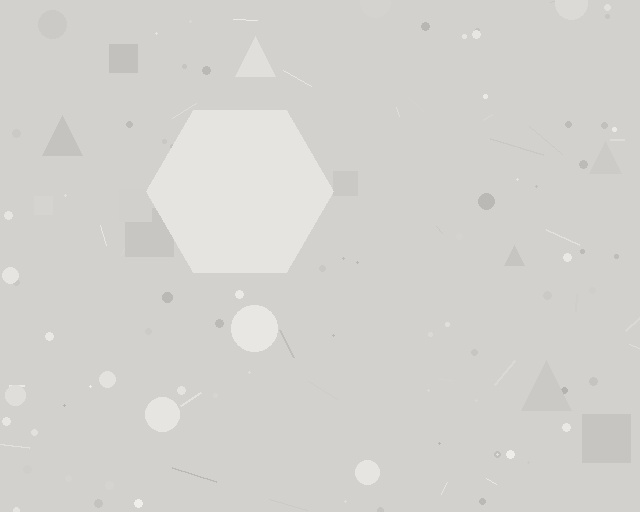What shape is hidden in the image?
A hexagon is hidden in the image.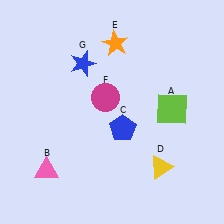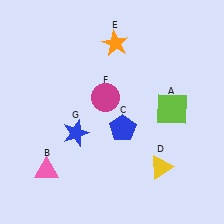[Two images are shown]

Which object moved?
The blue star (G) moved down.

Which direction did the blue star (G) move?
The blue star (G) moved down.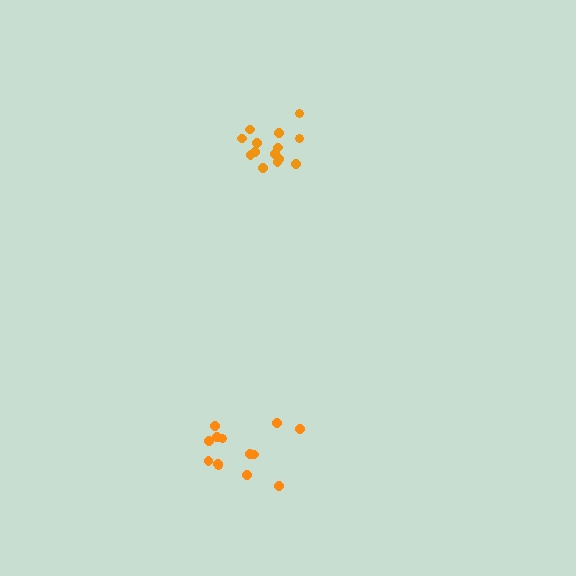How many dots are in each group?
Group 1: 13 dots, Group 2: 14 dots (27 total).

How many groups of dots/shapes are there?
There are 2 groups.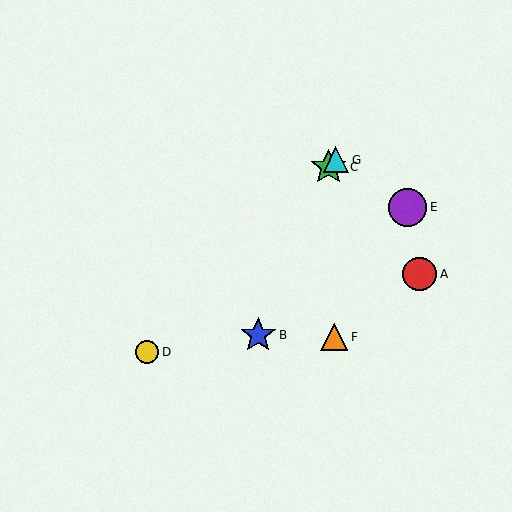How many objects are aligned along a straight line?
3 objects (C, D, G) are aligned along a straight line.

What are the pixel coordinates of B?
Object B is at (258, 335).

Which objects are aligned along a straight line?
Objects C, D, G are aligned along a straight line.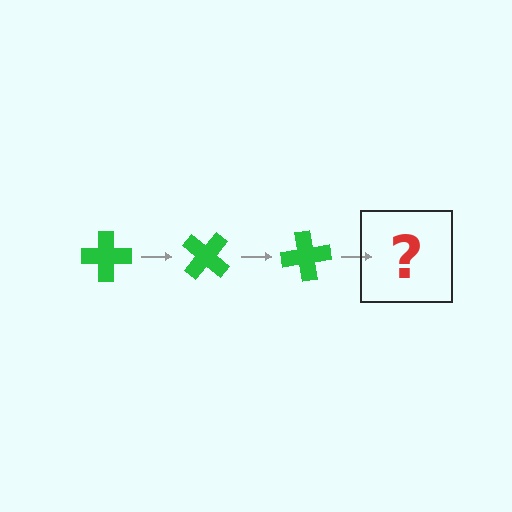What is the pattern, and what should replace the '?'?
The pattern is that the cross rotates 40 degrees each step. The '?' should be a green cross rotated 120 degrees.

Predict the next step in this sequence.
The next step is a green cross rotated 120 degrees.